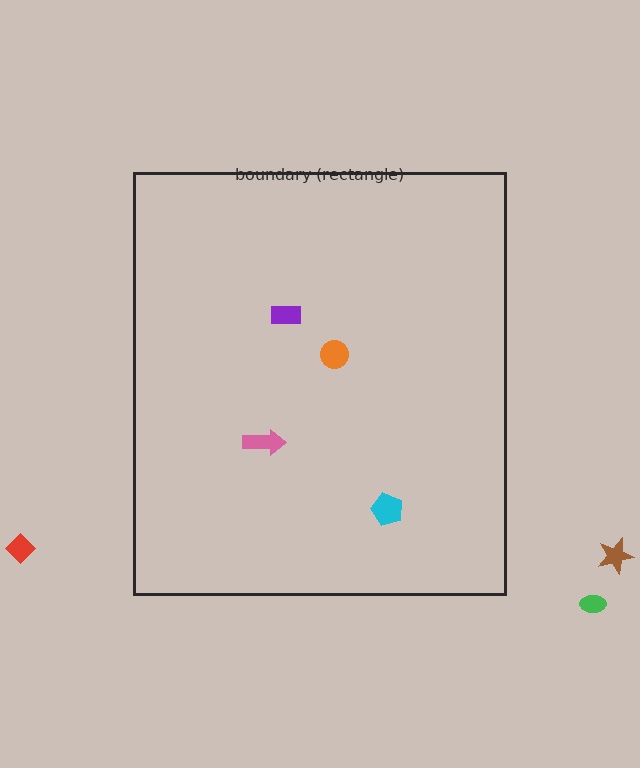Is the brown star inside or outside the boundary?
Outside.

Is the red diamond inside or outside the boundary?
Outside.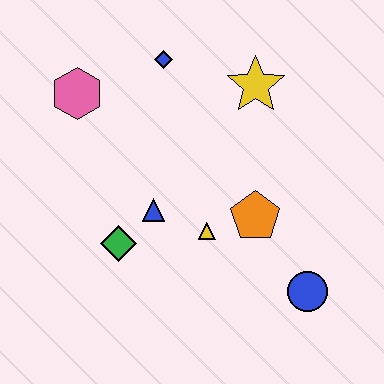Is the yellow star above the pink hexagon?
Yes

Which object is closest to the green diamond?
The blue triangle is closest to the green diamond.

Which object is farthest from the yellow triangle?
The pink hexagon is farthest from the yellow triangle.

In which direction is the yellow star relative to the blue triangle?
The yellow star is above the blue triangle.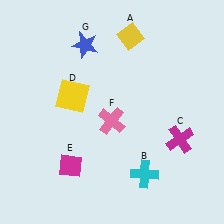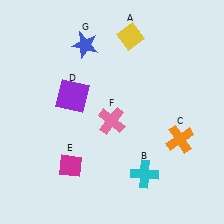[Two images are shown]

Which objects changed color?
C changed from magenta to orange. D changed from yellow to purple.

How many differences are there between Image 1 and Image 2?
There are 2 differences between the two images.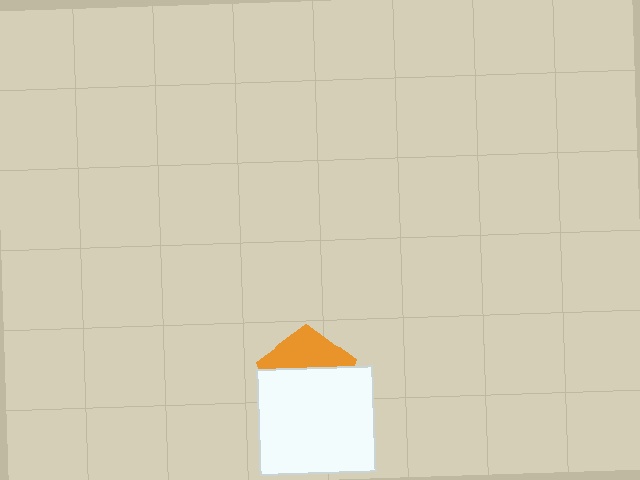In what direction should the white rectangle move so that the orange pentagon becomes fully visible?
The white rectangle should move down. That is the shortest direction to clear the overlap and leave the orange pentagon fully visible.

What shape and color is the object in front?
The object in front is a white rectangle.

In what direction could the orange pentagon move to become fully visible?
The orange pentagon could move up. That would shift it out from behind the white rectangle entirely.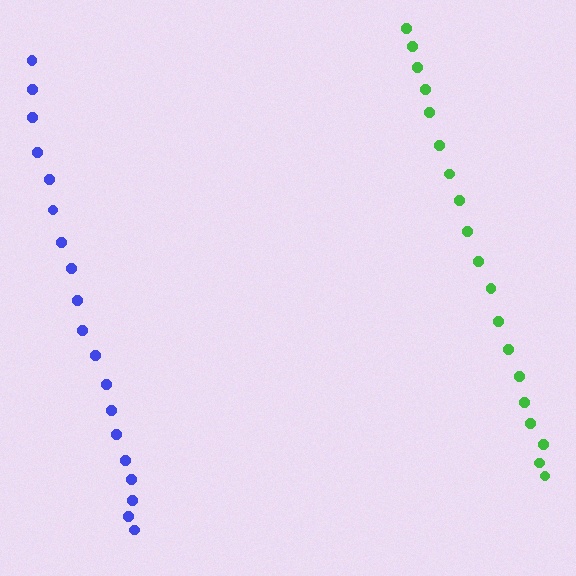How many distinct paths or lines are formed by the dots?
There are 2 distinct paths.